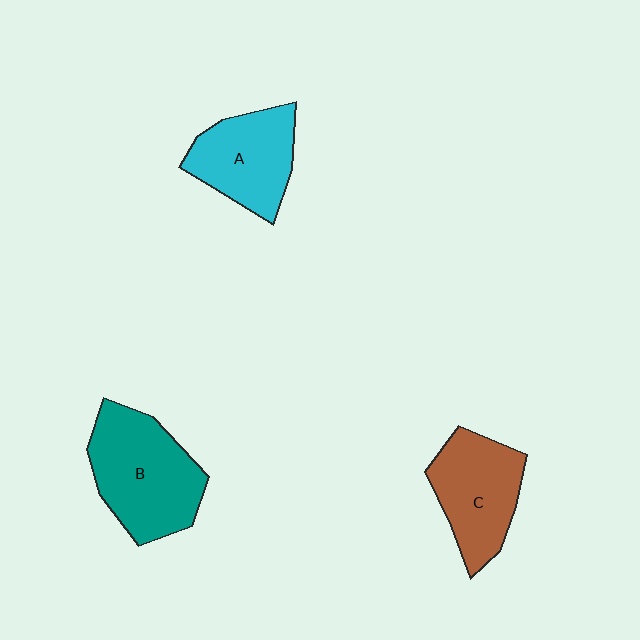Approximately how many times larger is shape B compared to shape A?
Approximately 1.3 times.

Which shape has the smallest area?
Shape A (cyan).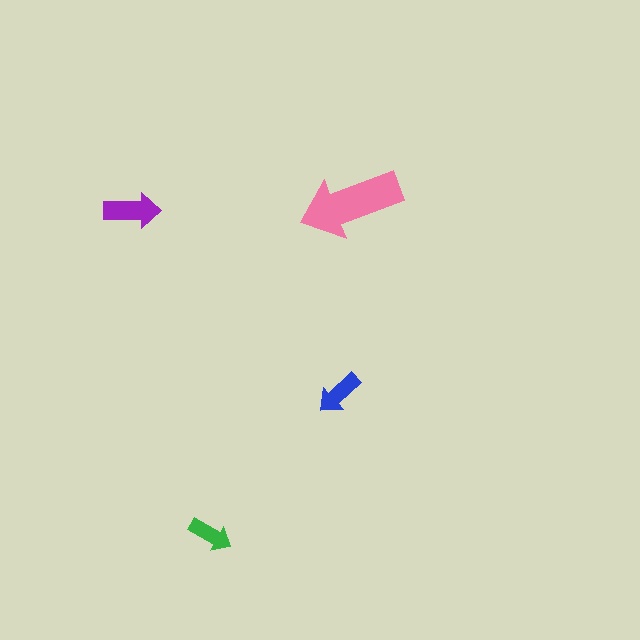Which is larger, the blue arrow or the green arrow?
The blue one.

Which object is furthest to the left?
The purple arrow is leftmost.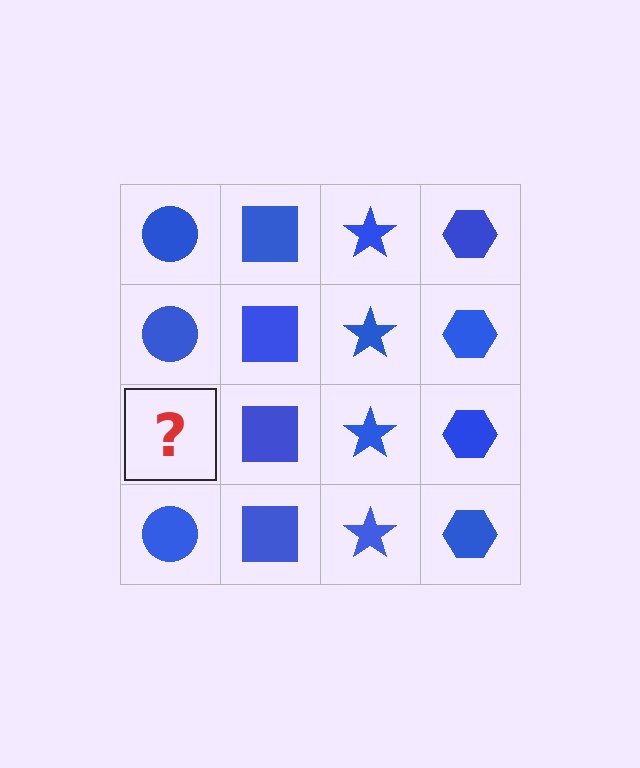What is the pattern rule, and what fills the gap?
The rule is that each column has a consistent shape. The gap should be filled with a blue circle.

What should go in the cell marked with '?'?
The missing cell should contain a blue circle.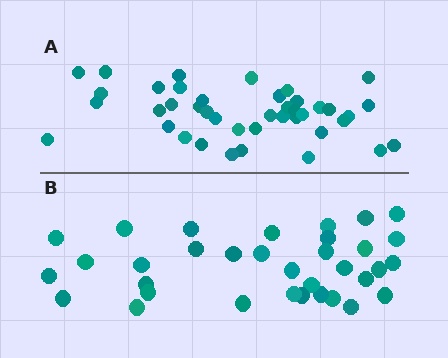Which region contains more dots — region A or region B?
Region A (the top region) has more dots.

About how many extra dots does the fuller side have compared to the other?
Region A has roughly 8 or so more dots than region B.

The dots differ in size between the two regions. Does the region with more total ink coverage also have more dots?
No. Region B has more total ink coverage because its dots are larger, but region A actually contains more individual dots. Total area can be misleading — the number of items is what matters here.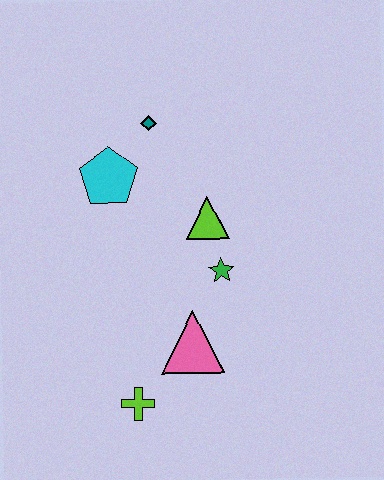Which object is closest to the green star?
The lime triangle is closest to the green star.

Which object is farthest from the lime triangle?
The lime cross is farthest from the lime triangle.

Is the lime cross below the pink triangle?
Yes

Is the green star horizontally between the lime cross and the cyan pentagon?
No